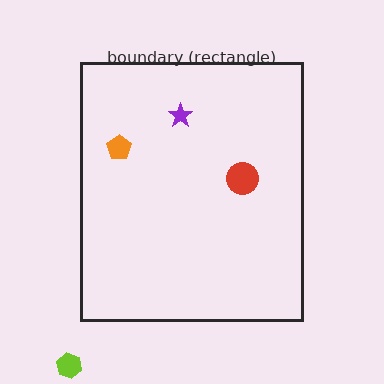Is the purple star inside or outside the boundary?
Inside.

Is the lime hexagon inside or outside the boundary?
Outside.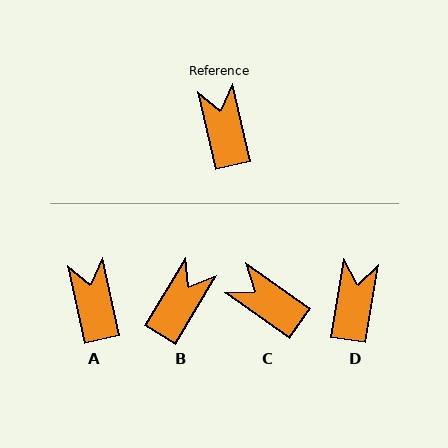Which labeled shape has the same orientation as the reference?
A.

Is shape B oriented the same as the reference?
No, it is off by about 43 degrees.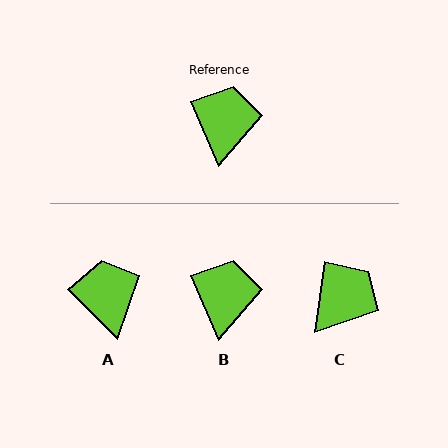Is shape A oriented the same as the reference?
No, it is off by about 22 degrees.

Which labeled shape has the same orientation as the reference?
B.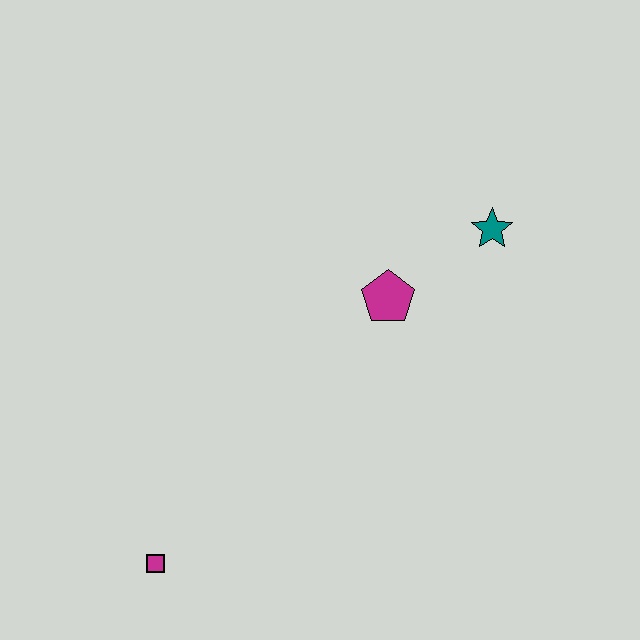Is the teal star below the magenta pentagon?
No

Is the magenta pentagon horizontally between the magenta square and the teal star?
Yes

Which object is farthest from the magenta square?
The teal star is farthest from the magenta square.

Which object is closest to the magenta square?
The magenta pentagon is closest to the magenta square.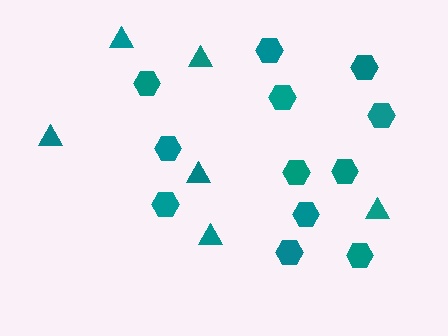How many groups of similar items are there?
There are 2 groups: one group of hexagons (12) and one group of triangles (6).